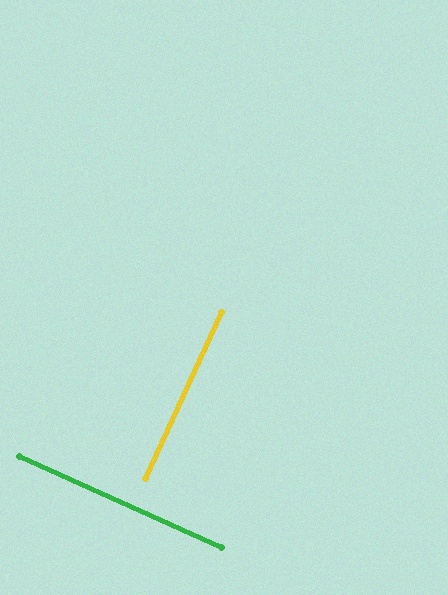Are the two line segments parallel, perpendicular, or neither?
Perpendicular — they meet at approximately 90°.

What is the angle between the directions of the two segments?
Approximately 90 degrees.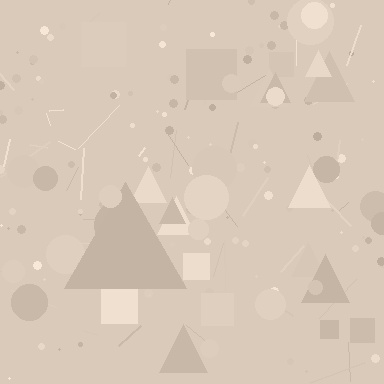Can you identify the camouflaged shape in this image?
The camouflaged shape is a triangle.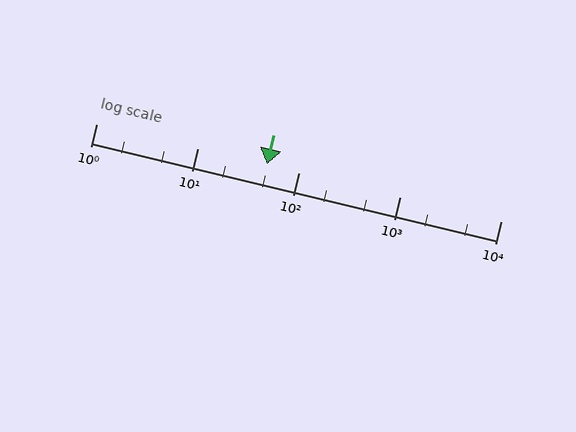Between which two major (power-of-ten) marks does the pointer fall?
The pointer is between 10 and 100.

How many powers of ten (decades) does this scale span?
The scale spans 4 decades, from 1 to 10000.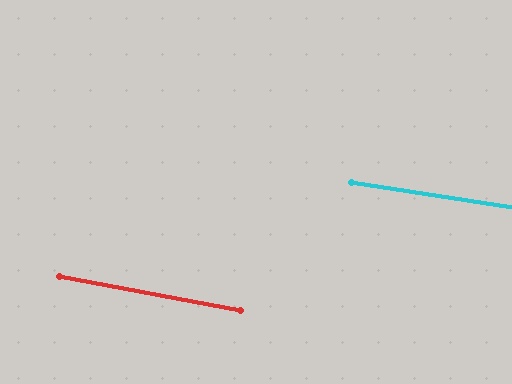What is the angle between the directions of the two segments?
Approximately 2 degrees.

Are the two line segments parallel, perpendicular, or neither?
Parallel — their directions differ by only 1.6°.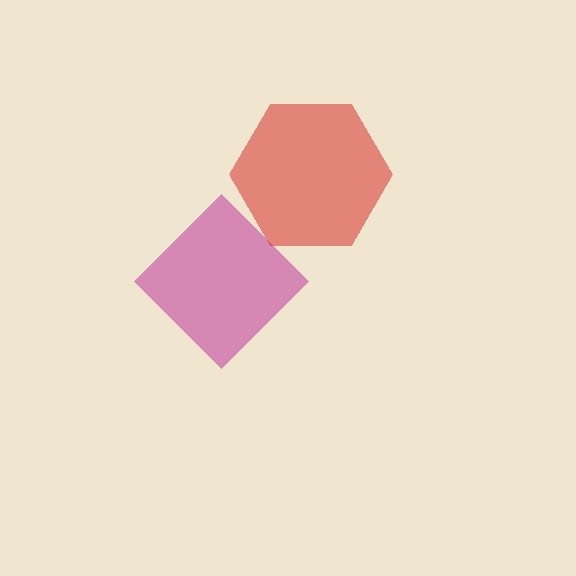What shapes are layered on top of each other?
The layered shapes are: a magenta diamond, a red hexagon.